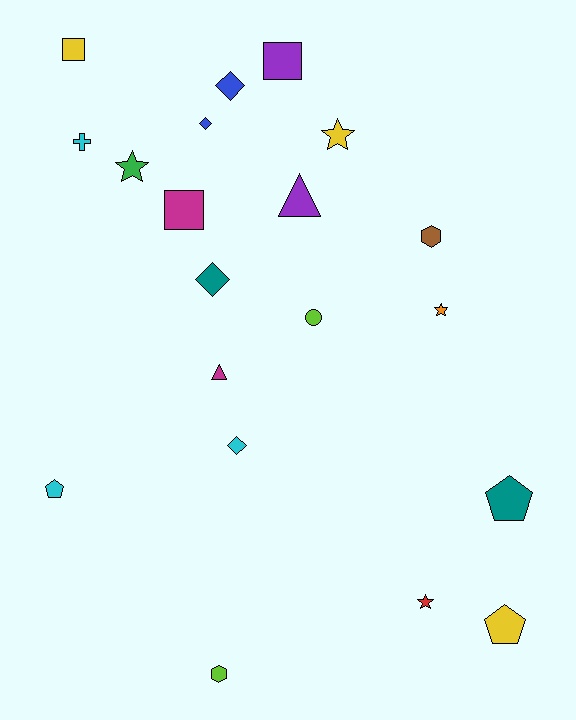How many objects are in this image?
There are 20 objects.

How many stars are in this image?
There are 4 stars.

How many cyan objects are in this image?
There are 3 cyan objects.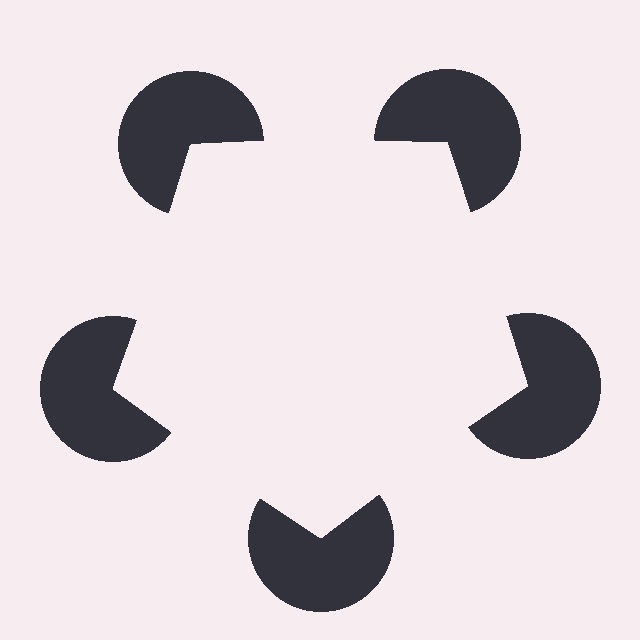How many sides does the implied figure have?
5 sides.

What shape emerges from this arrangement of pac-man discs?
An illusory pentagon — its edges are inferred from the aligned wedge cuts in the pac-man discs, not physically drawn.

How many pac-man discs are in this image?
There are 5 — one at each vertex of the illusory pentagon.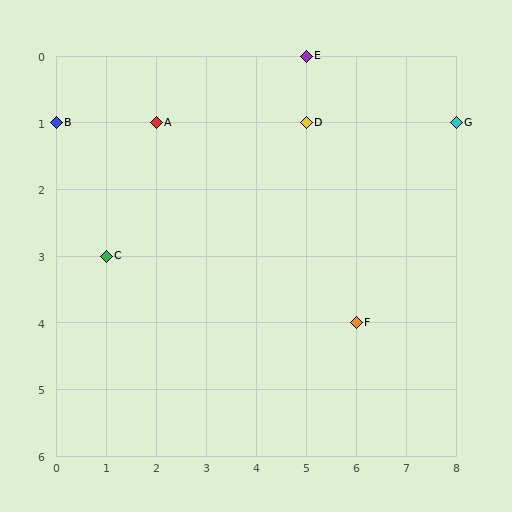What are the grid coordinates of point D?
Point D is at grid coordinates (5, 1).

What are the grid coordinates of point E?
Point E is at grid coordinates (5, 0).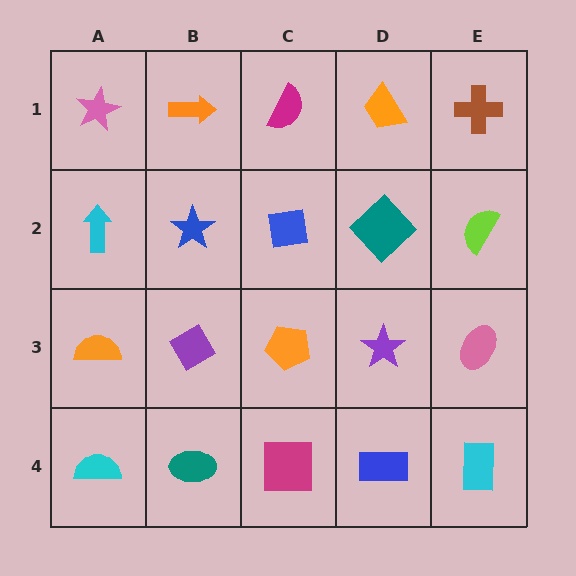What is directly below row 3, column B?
A teal ellipse.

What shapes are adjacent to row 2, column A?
A pink star (row 1, column A), an orange semicircle (row 3, column A), a blue star (row 2, column B).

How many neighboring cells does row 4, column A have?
2.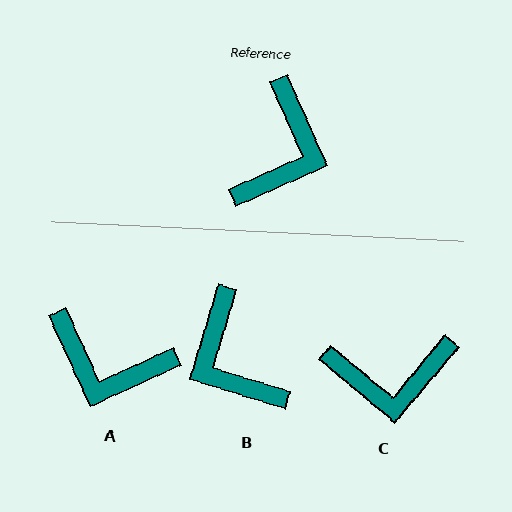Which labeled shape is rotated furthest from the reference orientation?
B, about 131 degrees away.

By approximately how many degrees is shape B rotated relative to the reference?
Approximately 131 degrees clockwise.